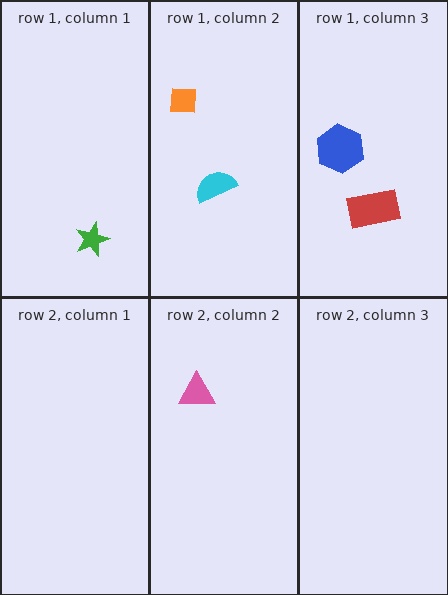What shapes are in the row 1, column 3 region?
The red rectangle, the blue hexagon.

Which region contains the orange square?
The row 1, column 2 region.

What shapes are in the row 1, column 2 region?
The cyan semicircle, the orange square.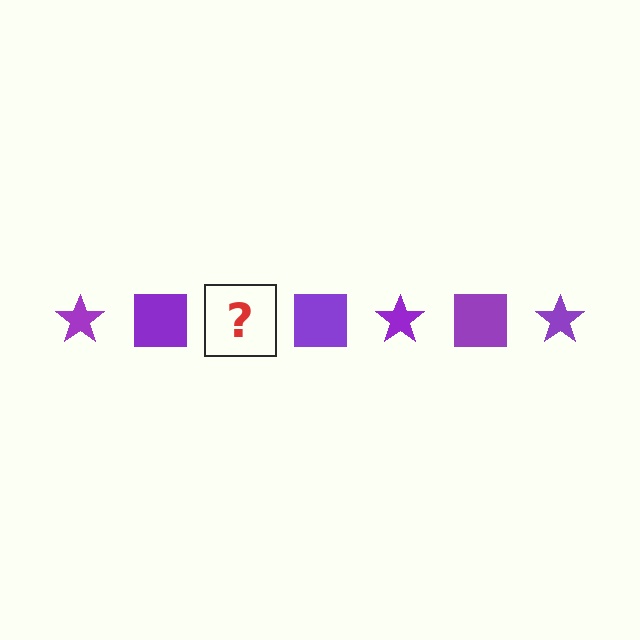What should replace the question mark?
The question mark should be replaced with a purple star.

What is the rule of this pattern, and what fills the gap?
The rule is that the pattern cycles through star, square shapes in purple. The gap should be filled with a purple star.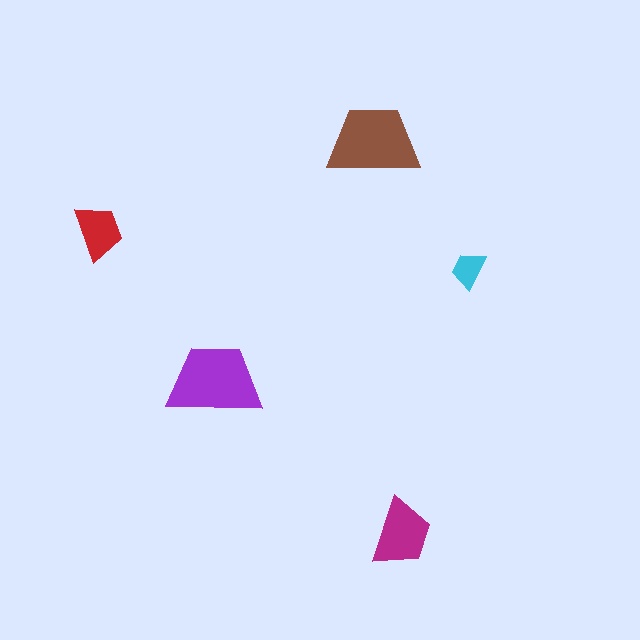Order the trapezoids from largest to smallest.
the purple one, the brown one, the magenta one, the red one, the cyan one.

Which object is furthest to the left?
The red trapezoid is leftmost.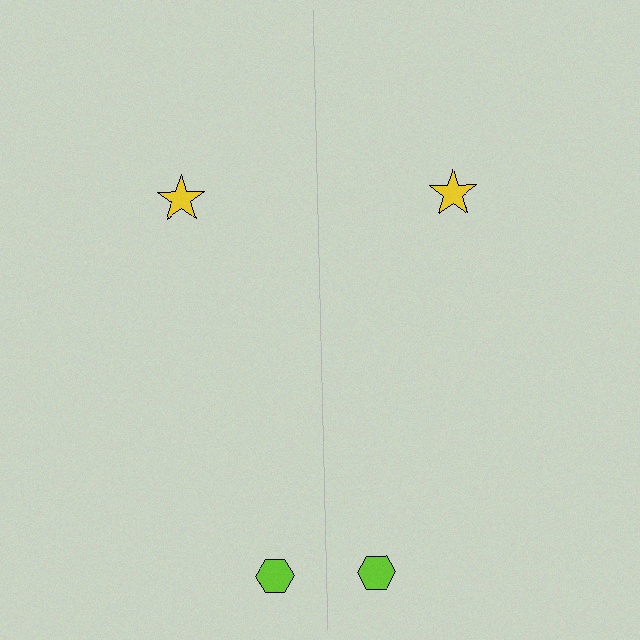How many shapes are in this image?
There are 4 shapes in this image.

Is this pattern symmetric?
Yes, this pattern has bilateral (reflection) symmetry.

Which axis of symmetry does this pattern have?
The pattern has a vertical axis of symmetry running through the center of the image.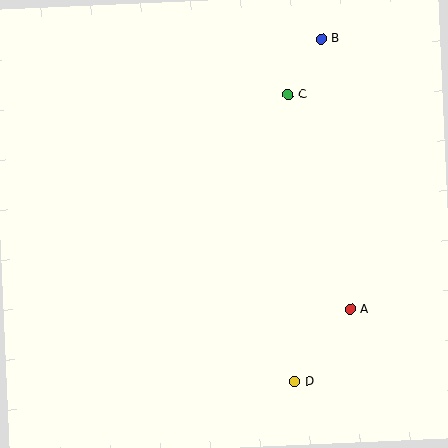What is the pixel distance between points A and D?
The distance between A and D is 92 pixels.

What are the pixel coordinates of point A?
Point A is at (350, 309).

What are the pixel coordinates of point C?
Point C is at (288, 95).